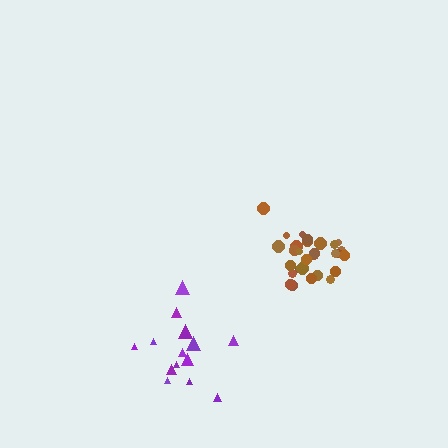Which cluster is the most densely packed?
Brown.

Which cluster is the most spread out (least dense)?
Purple.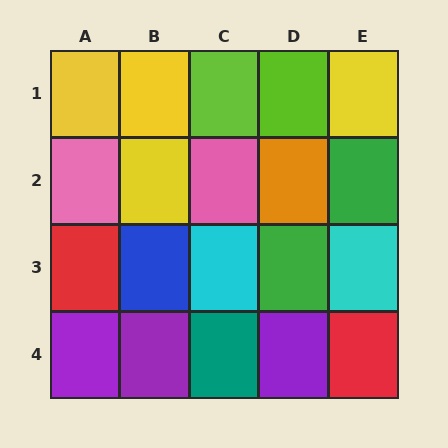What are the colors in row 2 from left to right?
Pink, yellow, pink, orange, green.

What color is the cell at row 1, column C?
Lime.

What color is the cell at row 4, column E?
Red.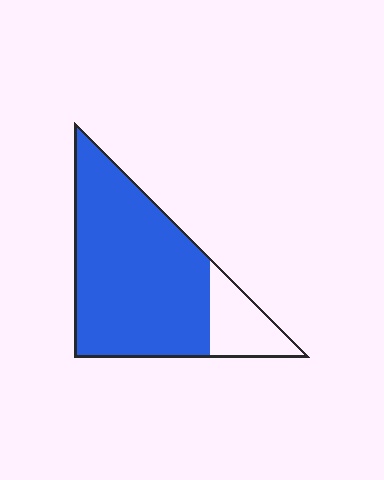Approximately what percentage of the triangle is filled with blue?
Approximately 80%.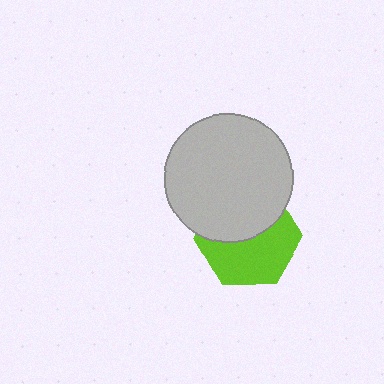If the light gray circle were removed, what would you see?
You would see the complete lime hexagon.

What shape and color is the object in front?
The object in front is a light gray circle.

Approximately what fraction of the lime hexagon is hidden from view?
Roughly 45% of the lime hexagon is hidden behind the light gray circle.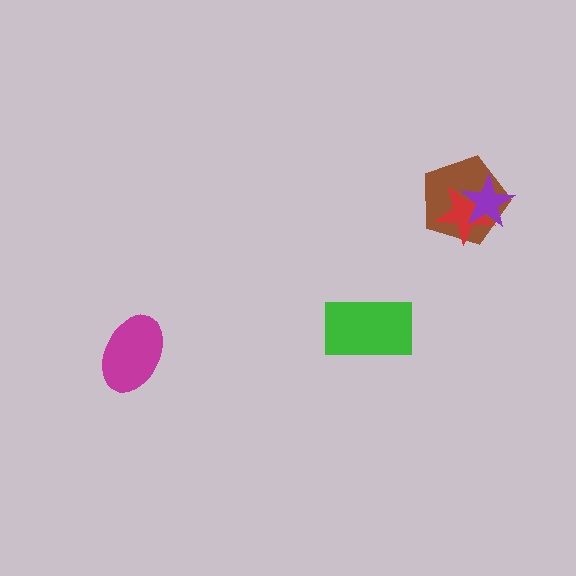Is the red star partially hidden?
Yes, it is partially covered by another shape.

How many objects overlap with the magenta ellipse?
0 objects overlap with the magenta ellipse.